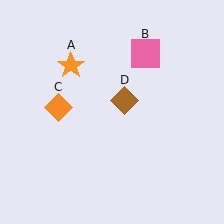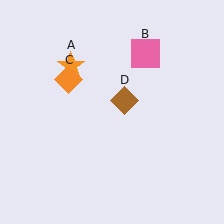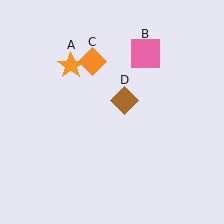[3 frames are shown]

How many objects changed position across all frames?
1 object changed position: orange diamond (object C).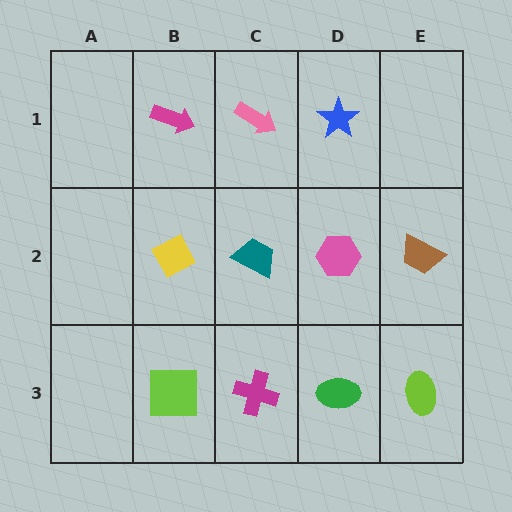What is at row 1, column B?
A magenta arrow.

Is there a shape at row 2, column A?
No, that cell is empty.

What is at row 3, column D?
A green ellipse.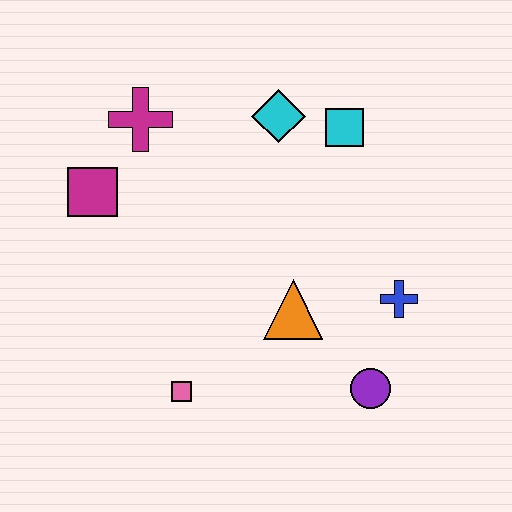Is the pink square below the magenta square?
Yes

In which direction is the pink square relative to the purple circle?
The pink square is to the left of the purple circle.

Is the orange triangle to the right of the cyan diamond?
Yes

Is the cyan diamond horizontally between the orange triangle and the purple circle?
No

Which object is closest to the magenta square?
The magenta cross is closest to the magenta square.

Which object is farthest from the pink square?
The cyan square is farthest from the pink square.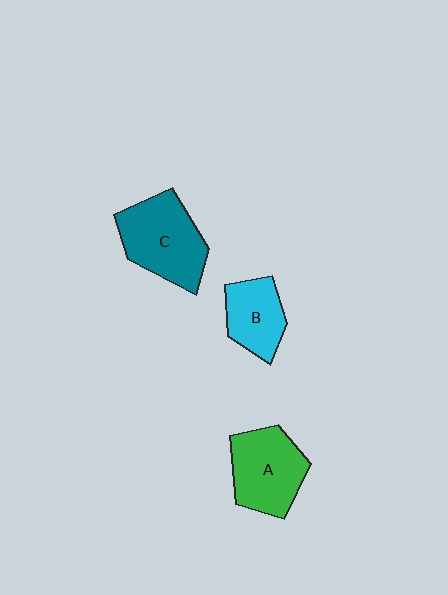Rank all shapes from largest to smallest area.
From largest to smallest: C (teal), A (green), B (cyan).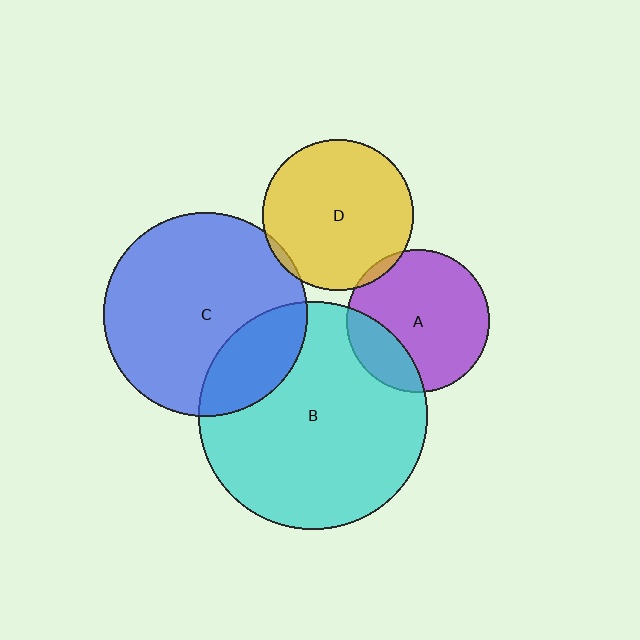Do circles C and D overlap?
Yes.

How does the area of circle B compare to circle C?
Approximately 1.3 times.